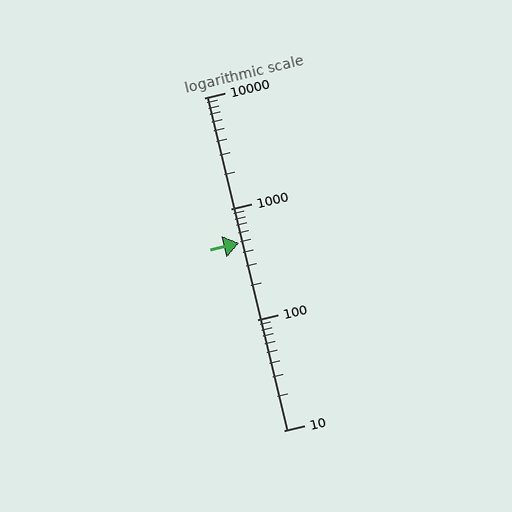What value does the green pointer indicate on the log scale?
The pointer indicates approximately 490.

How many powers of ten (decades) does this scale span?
The scale spans 3 decades, from 10 to 10000.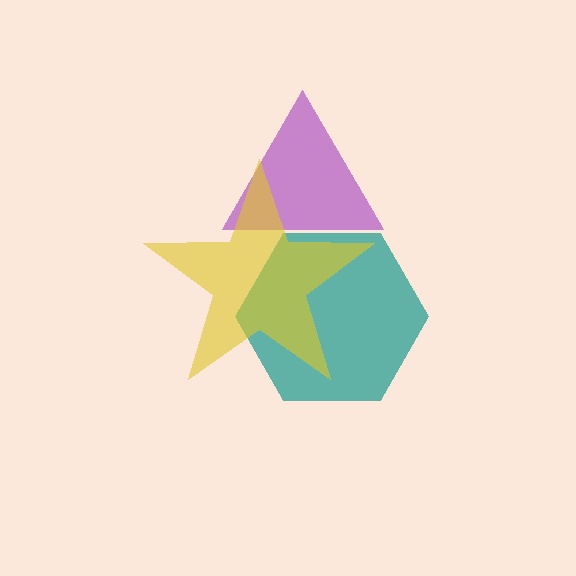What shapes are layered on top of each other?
The layered shapes are: a teal hexagon, a purple triangle, a yellow star.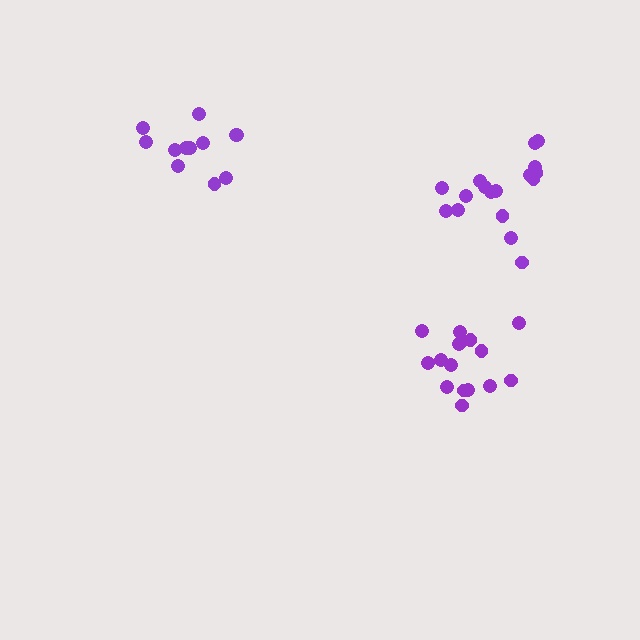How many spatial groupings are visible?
There are 3 spatial groupings.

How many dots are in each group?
Group 1: 12 dots, Group 2: 16 dots, Group 3: 17 dots (45 total).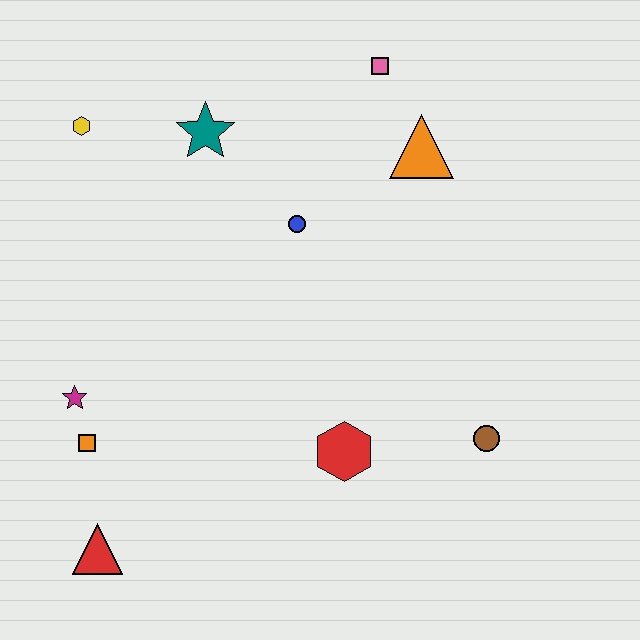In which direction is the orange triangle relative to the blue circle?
The orange triangle is to the right of the blue circle.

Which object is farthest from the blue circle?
The red triangle is farthest from the blue circle.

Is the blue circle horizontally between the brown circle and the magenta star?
Yes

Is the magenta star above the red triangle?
Yes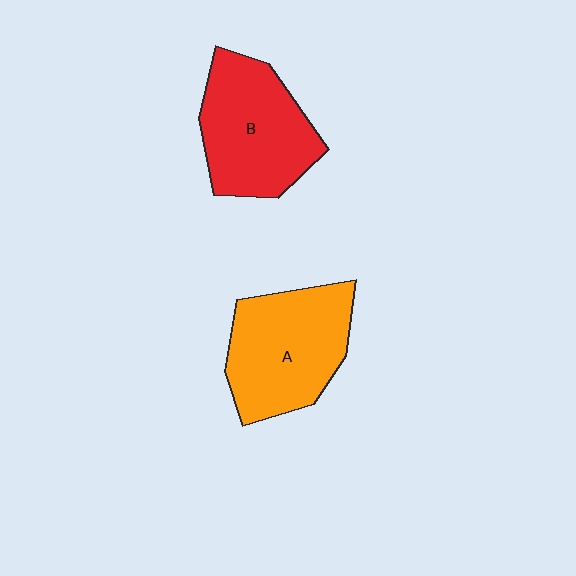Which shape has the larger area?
Shape A (orange).